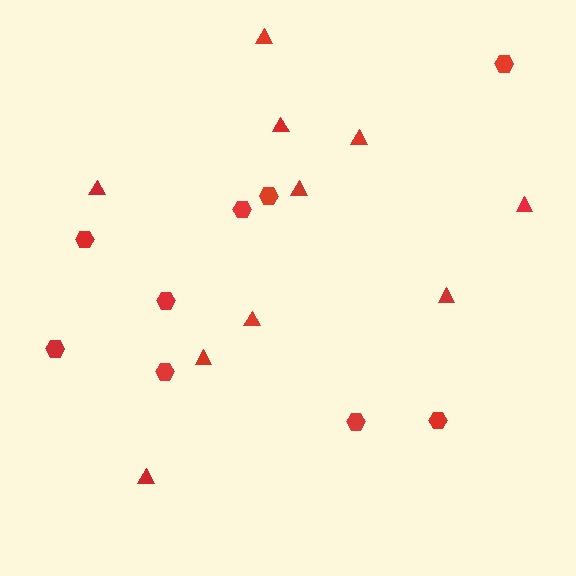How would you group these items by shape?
There are 2 groups: one group of triangles (10) and one group of hexagons (9).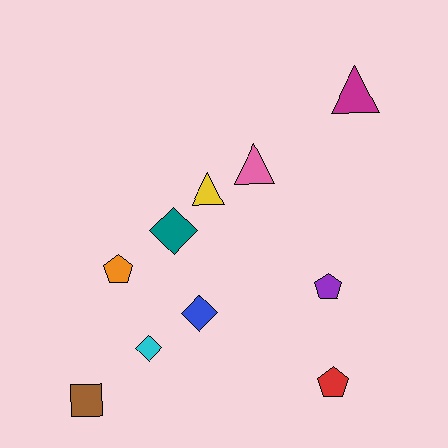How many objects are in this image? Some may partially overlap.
There are 10 objects.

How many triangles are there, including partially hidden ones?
There are 3 triangles.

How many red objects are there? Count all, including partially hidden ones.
There is 1 red object.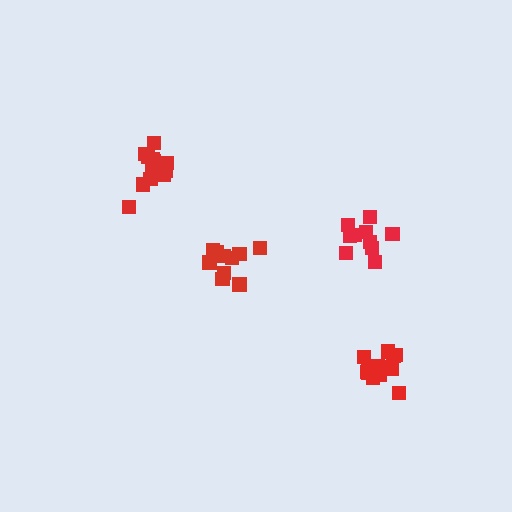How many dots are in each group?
Group 1: 13 dots, Group 2: 13 dots, Group 3: 12 dots, Group 4: 10 dots (48 total).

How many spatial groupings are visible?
There are 4 spatial groupings.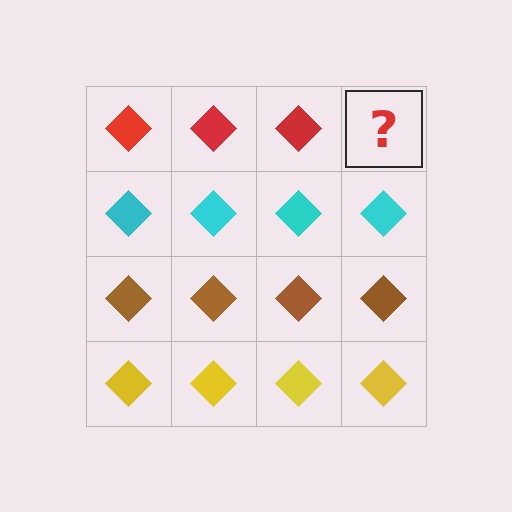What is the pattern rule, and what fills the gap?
The rule is that each row has a consistent color. The gap should be filled with a red diamond.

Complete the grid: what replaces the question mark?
The question mark should be replaced with a red diamond.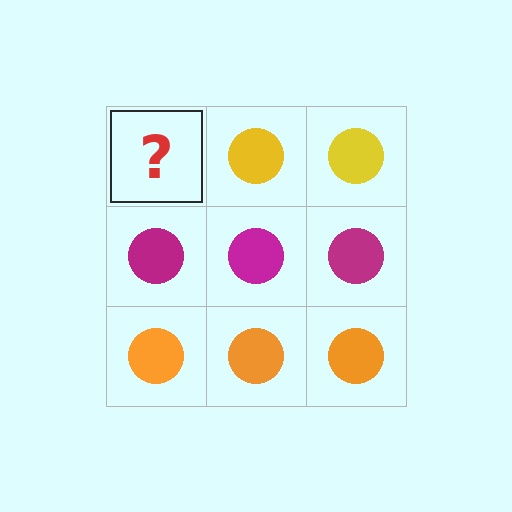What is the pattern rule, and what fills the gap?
The rule is that each row has a consistent color. The gap should be filled with a yellow circle.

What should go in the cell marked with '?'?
The missing cell should contain a yellow circle.